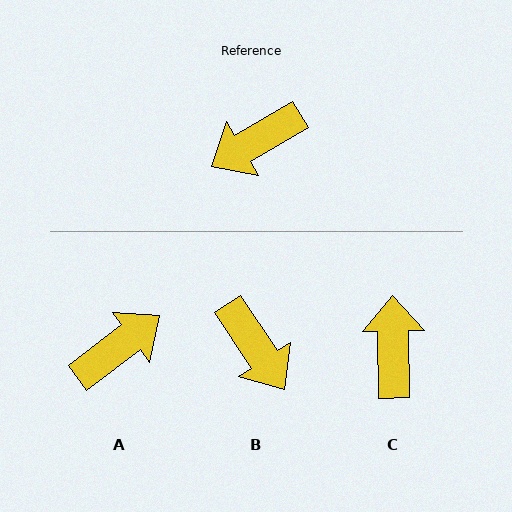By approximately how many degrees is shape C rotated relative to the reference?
Approximately 120 degrees clockwise.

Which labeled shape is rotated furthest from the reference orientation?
A, about 173 degrees away.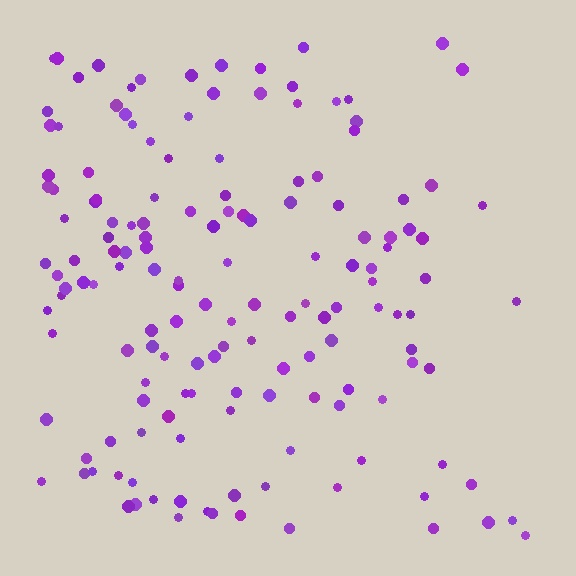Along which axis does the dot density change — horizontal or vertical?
Horizontal.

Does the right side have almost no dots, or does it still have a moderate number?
Still a moderate number, just noticeably fewer than the left.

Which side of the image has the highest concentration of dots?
The left.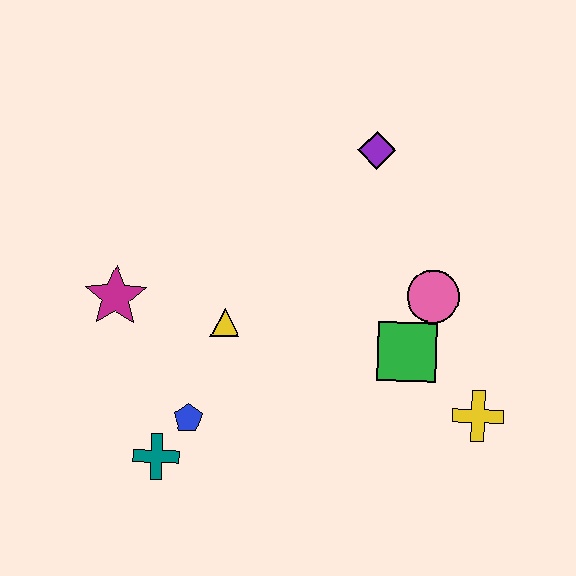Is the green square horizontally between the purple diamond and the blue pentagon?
No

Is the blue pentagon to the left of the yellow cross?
Yes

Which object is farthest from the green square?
The magenta star is farthest from the green square.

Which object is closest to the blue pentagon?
The teal cross is closest to the blue pentagon.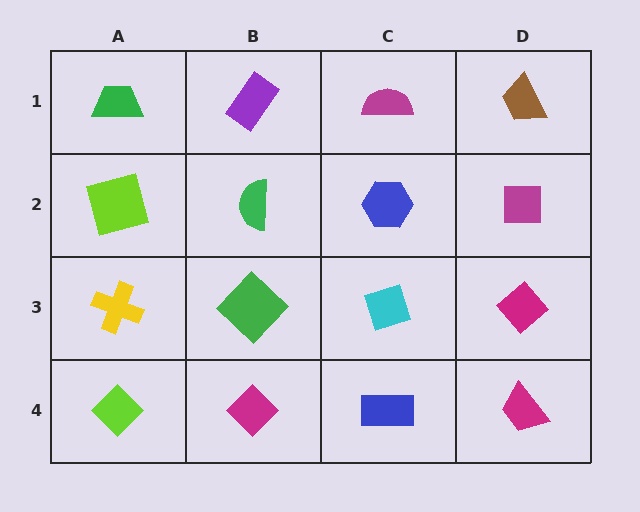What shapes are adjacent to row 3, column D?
A magenta square (row 2, column D), a magenta trapezoid (row 4, column D), a cyan diamond (row 3, column C).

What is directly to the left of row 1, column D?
A magenta semicircle.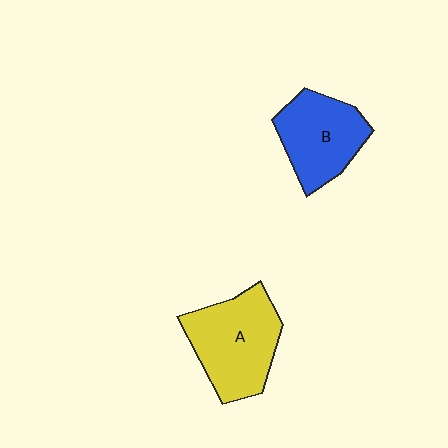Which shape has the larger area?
Shape A (yellow).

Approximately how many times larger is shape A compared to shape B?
Approximately 1.2 times.